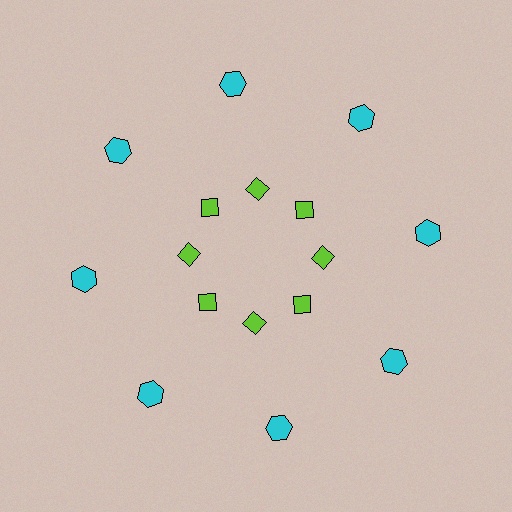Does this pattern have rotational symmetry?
Yes, this pattern has 8-fold rotational symmetry. It looks the same after rotating 45 degrees around the center.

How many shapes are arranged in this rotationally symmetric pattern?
There are 16 shapes, arranged in 8 groups of 2.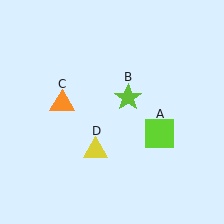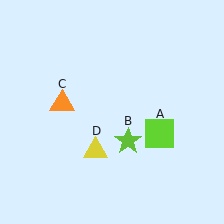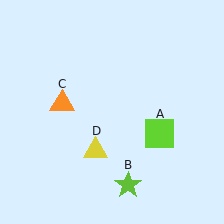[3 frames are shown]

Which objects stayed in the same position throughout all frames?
Lime square (object A) and orange triangle (object C) and yellow triangle (object D) remained stationary.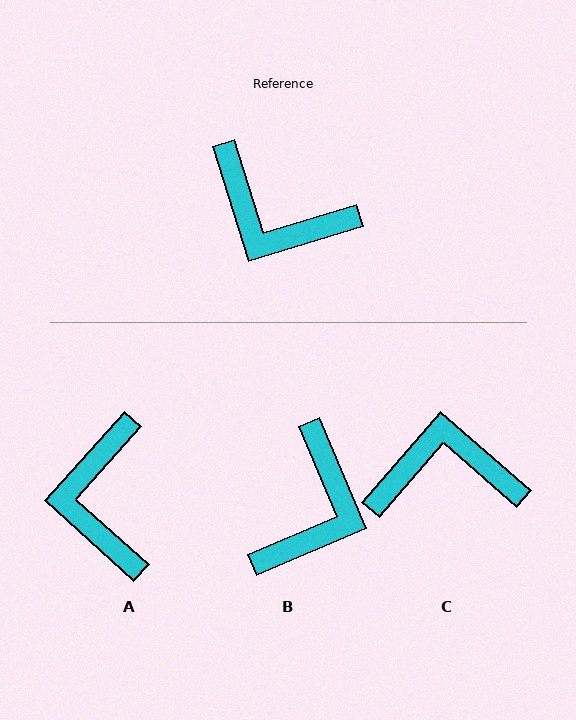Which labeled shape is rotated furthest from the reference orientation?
C, about 148 degrees away.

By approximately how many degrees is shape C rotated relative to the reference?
Approximately 148 degrees clockwise.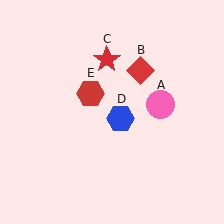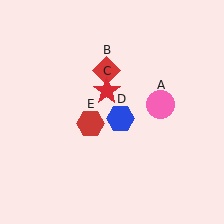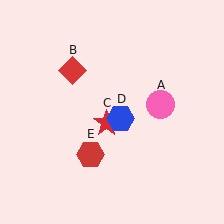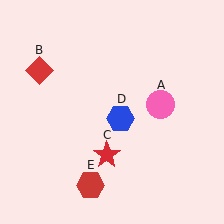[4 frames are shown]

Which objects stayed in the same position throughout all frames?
Pink circle (object A) and blue hexagon (object D) remained stationary.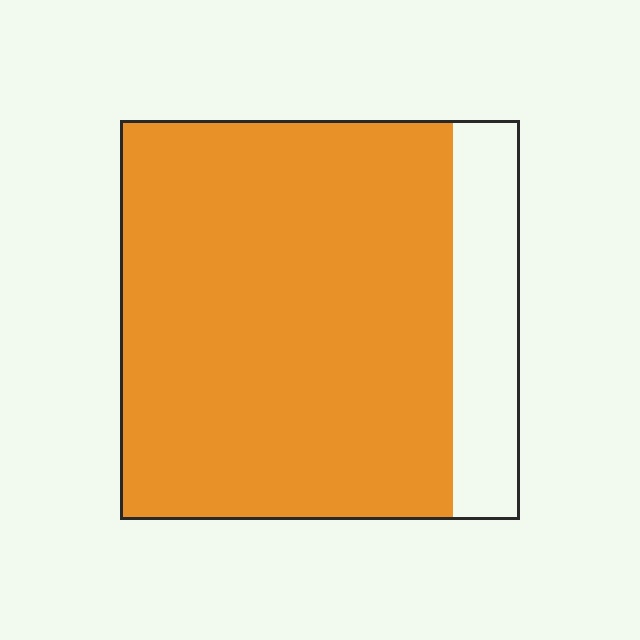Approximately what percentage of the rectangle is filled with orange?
Approximately 85%.